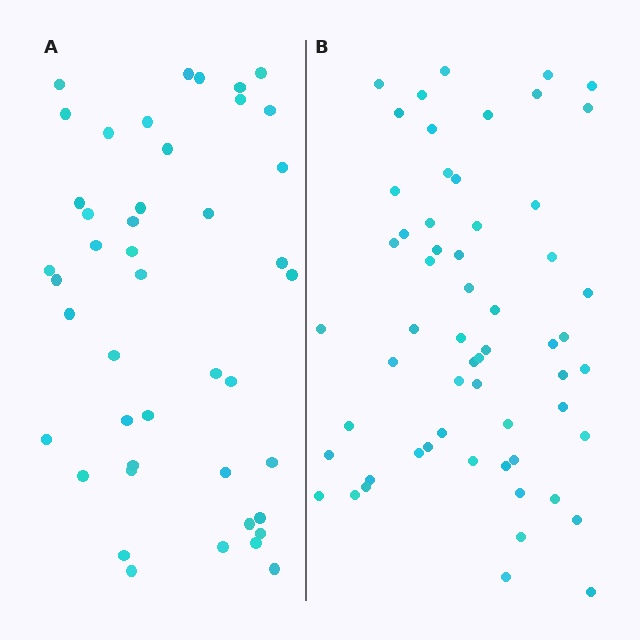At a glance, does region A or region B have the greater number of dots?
Region B (the right region) has more dots.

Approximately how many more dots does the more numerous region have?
Region B has approximately 15 more dots than region A.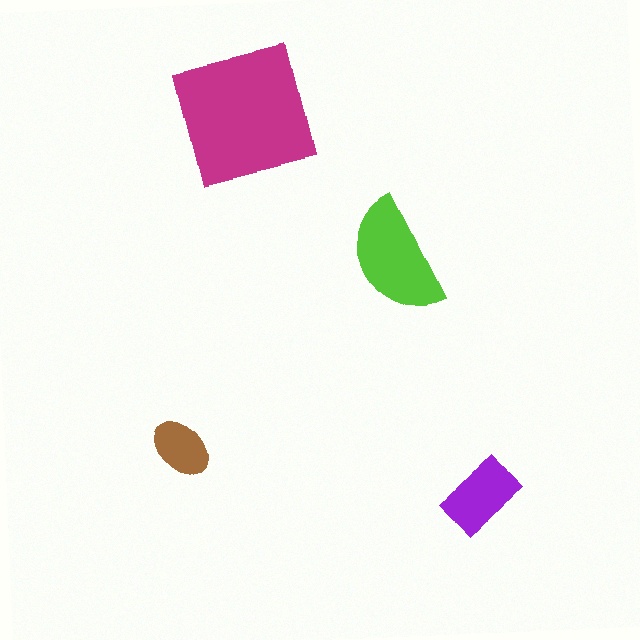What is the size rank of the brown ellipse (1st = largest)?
4th.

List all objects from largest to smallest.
The magenta square, the lime semicircle, the purple rectangle, the brown ellipse.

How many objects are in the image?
There are 4 objects in the image.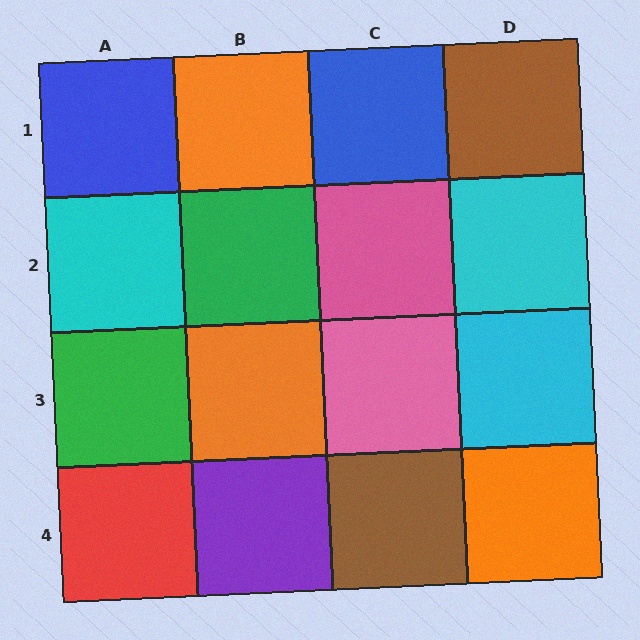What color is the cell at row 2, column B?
Green.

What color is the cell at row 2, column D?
Cyan.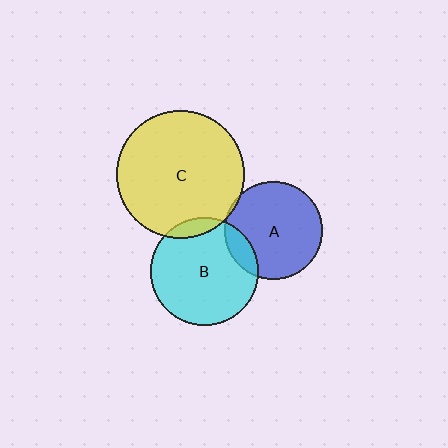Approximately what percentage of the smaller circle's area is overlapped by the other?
Approximately 10%.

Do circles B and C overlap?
Yes.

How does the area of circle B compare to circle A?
Approximately 1.2 times.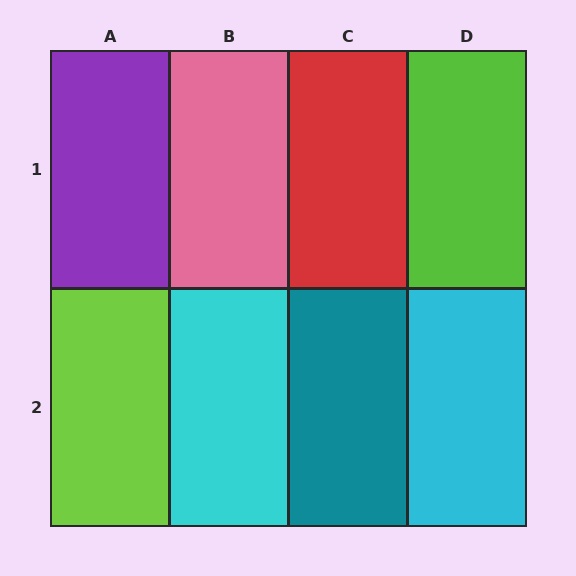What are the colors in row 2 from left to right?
Lime, cyan, teal, cyan.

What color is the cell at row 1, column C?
Red.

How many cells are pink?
1 cell is pink.